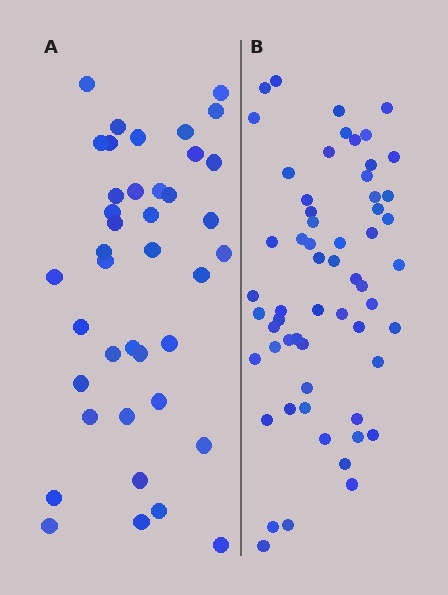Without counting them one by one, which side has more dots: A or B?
Region B (the right region) has more dots.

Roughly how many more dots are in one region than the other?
Region B has approximately 20 more dots than region A.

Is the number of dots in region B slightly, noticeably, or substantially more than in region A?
Region B has substantially more. The ratio is roughly 1.5 to 1.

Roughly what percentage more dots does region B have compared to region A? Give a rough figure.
About 50% more.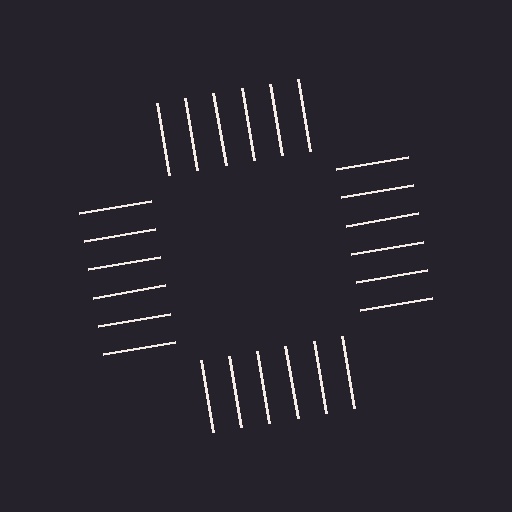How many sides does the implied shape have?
4 sides — the line-ends trace a square.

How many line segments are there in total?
24 — 6 along each of the 4 edges.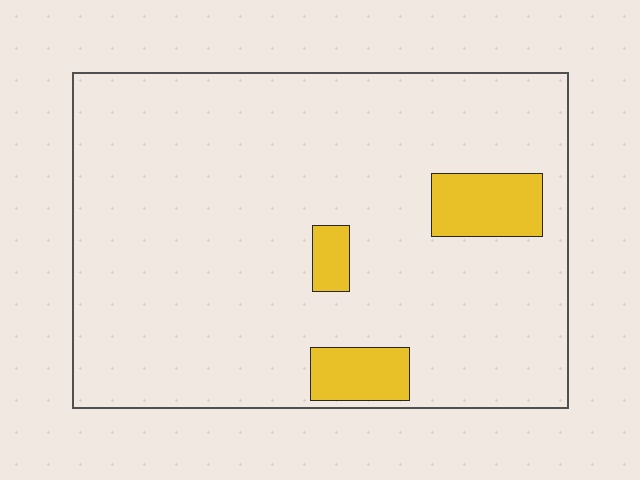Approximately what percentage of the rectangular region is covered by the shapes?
Approximately 10%.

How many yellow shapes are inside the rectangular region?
3.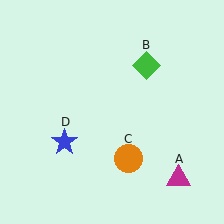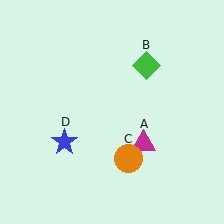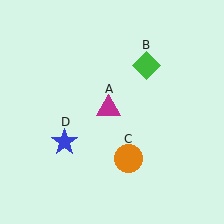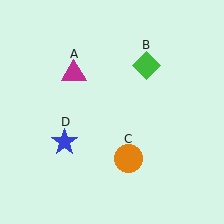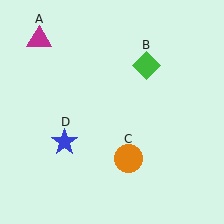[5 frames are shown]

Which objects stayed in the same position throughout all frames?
Green diamond (object B) and orange circle (object C) and blue star (object D) remained stationary.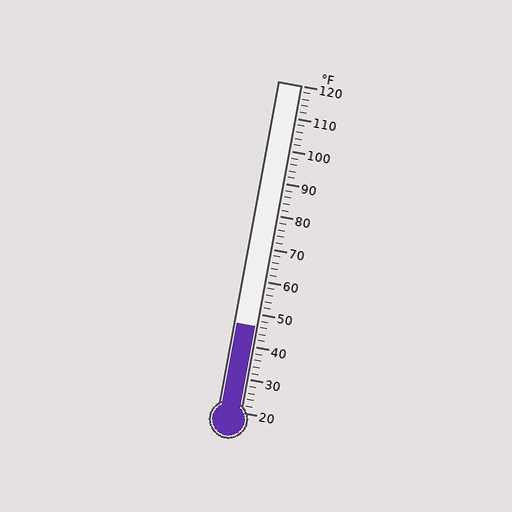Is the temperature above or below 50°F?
The temperature is below 50°F.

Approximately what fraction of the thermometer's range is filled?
The thermometer is filled to approximately 25% of its range.